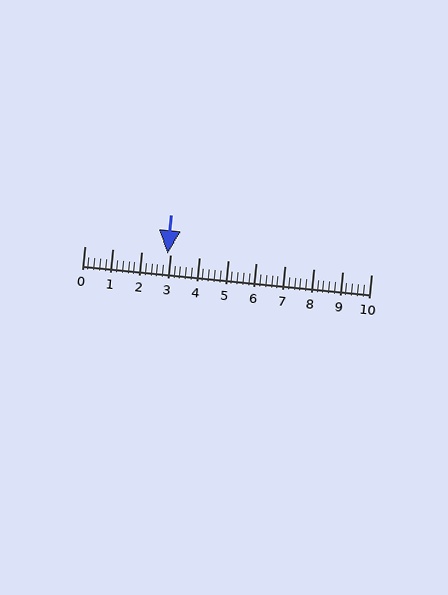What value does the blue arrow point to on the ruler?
The blue arrow points to approximately 2.9.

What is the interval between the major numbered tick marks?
The major tick marks are spaced 1 units apart.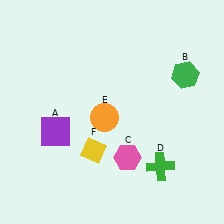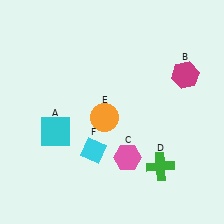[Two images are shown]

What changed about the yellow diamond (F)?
In Image 1, F is yellow. In Image 2, it changed to cyan.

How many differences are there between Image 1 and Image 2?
There are 3 differences between the two images.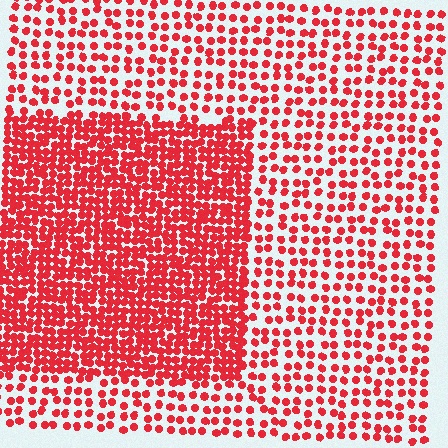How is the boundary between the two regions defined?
The boundary is defined by a change in element density (approximately 2.2x ratio). All elements are the same color, size, and shape.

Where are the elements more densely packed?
The elements are more densely packed inside the rectangle boundary.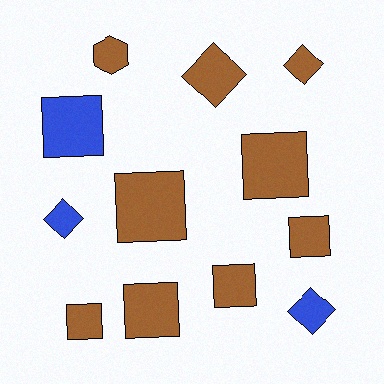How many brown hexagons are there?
There is 1 brown hexagon.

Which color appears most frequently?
Brown, with 9 objects.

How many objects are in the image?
There are 12 objects.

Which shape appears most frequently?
Square, with 7 objects.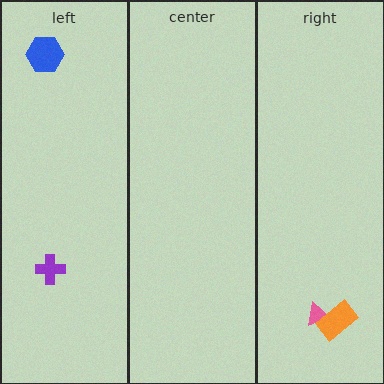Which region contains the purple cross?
The left region.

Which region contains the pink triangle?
The right region.